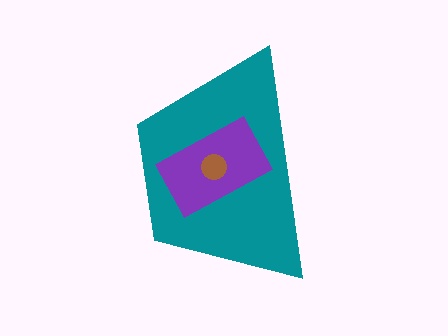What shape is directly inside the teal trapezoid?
The purple rectangle.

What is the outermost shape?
The teal trapezoid.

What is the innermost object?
The brown circle.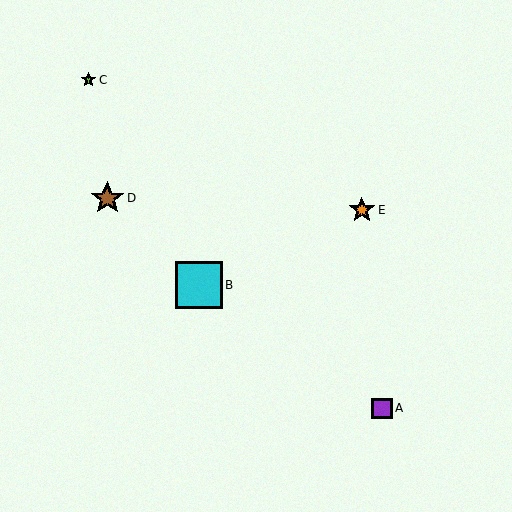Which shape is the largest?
The cyan square (labeled B) is the largest.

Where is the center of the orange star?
The center of the orange star is at (362, 210).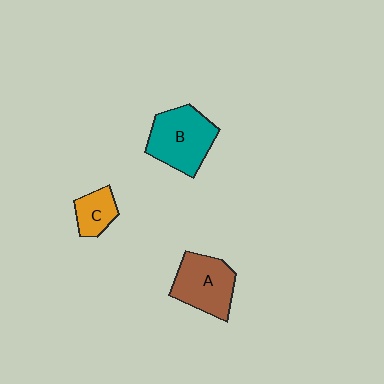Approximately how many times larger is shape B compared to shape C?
Approximately 2.1 times.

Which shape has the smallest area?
Shape C (orange).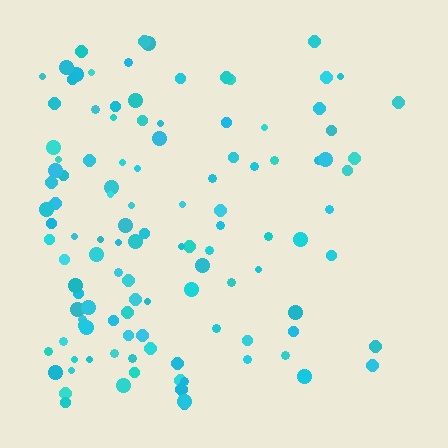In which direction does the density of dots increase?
From right to left, with the left side densest.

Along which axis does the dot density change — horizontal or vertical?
Horizontal.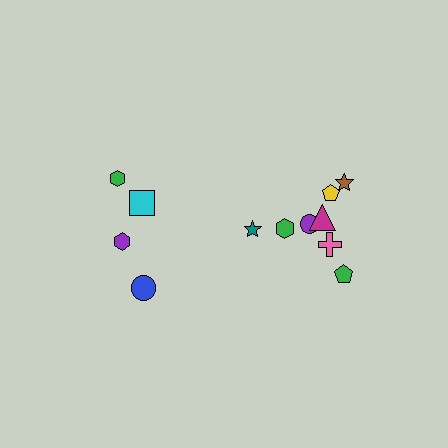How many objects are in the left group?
There are 4 objects.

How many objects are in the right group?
There are 8 objects.